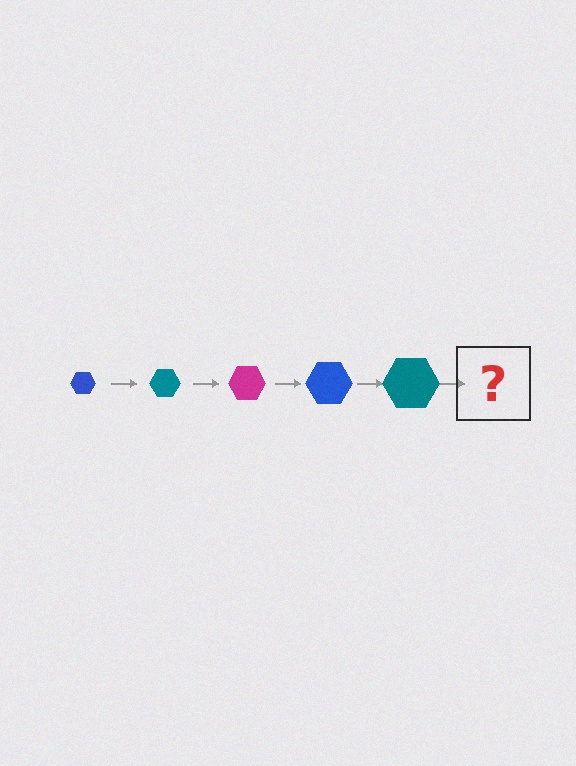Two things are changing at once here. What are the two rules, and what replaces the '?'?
The two rules are that the hexagon grows larger each step and the color cycles through blue, teal, and magenta. The '?' should be a magenta hexagon, larger than the previous one.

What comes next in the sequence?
The next element should be a magenta hexagon, larger than the previous one.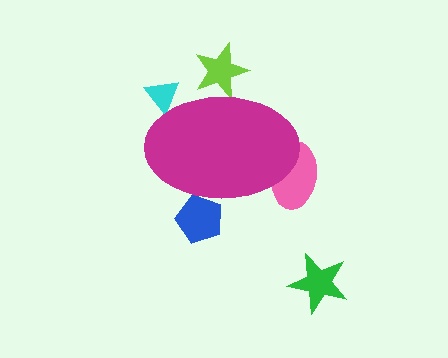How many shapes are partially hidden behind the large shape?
4 shapes are partially hidden.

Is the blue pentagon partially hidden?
Yes, the blue pentagon is partially hidden behind the magenta ellipse.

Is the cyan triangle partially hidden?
Yes, the cyan triangle is partially hidden behind the magenta ellipse.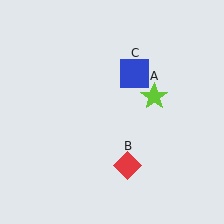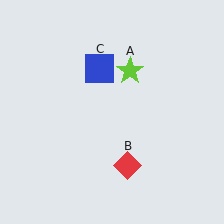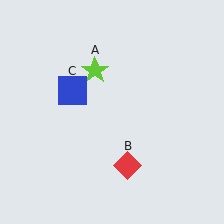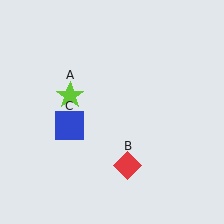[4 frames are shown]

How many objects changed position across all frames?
2 objects changed position: lime star (object A), blue square (object C).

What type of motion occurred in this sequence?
The lime star (object A), blue square (object C) rotated counterclockwise around the center of the scene.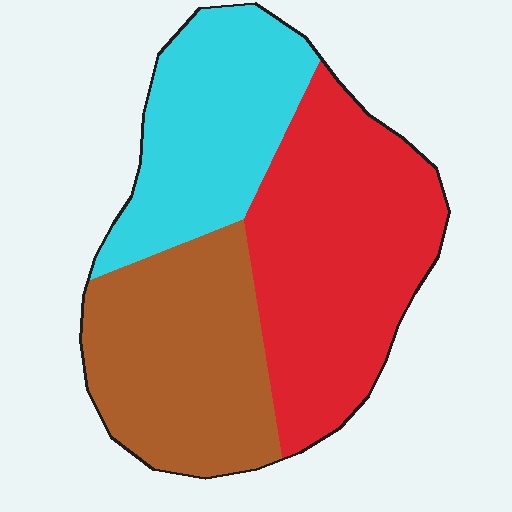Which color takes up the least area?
Cyan, at roughly 25%.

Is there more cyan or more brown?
Brown.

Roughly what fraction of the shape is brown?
Brown covers around 30% of the shape.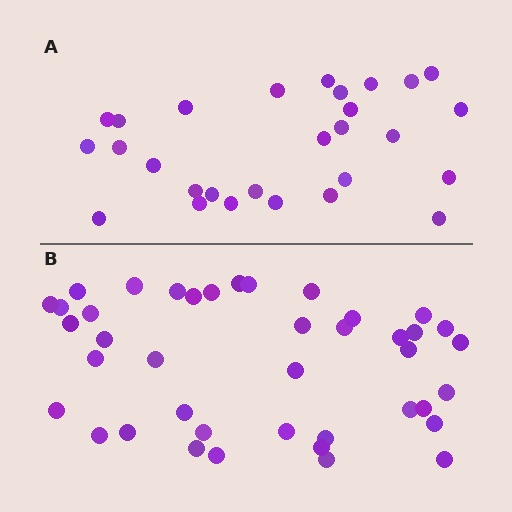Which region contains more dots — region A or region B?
Region B (the bottom region) has more dots.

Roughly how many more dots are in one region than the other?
Region B has approximately 15 more dots than region A.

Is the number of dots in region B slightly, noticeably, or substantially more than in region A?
Region B has substantially more. The ratio is roughly 1.5 to 1.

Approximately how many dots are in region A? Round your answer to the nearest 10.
About 30 dots. (The exact count is 28, which rounds to 30.)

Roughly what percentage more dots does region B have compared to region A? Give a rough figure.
About 45% more.